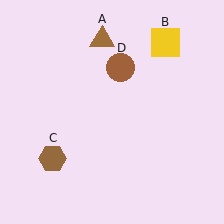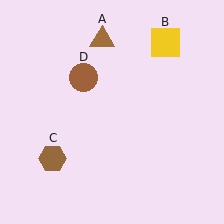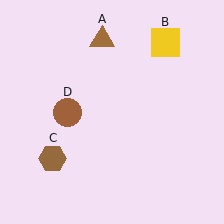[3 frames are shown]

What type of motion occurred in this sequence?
The brown circle (object D) rotated counterclockwise around the center of the scene.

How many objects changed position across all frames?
1 object changed position: brown circle (object D).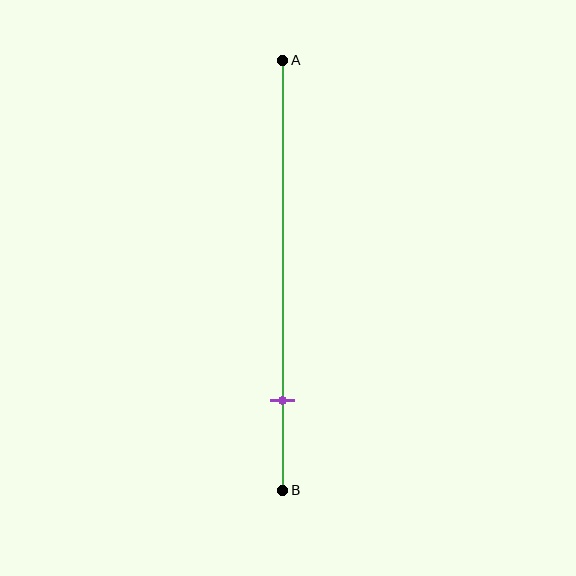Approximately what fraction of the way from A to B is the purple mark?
The purple mark is approximately 80% of the way from A to B.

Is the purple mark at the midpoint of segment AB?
No, the mark is at about 80% from A, not at the 50% midpoint.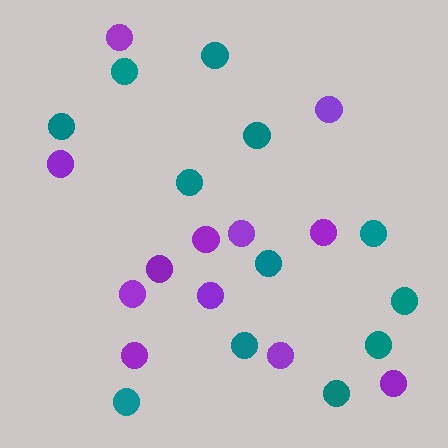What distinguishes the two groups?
There are 2 groups: one group of purple circles (12) and one group of teal circles (12).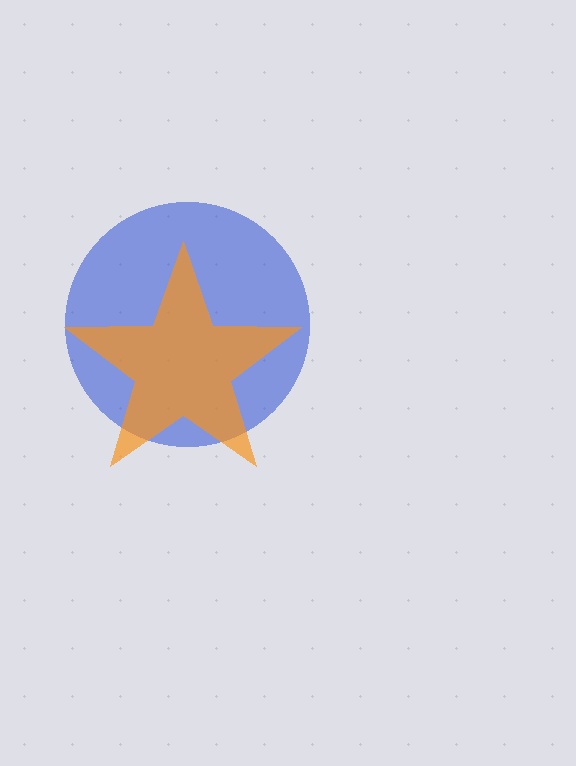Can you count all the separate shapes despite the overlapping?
Yes, there are 2 separate shapes.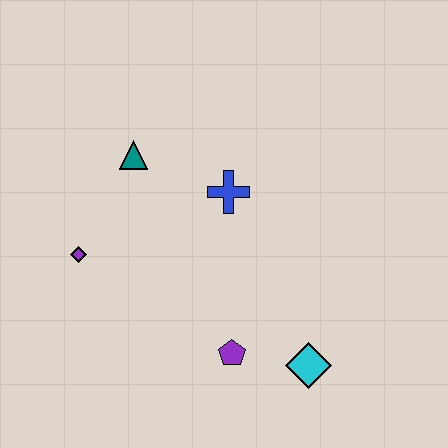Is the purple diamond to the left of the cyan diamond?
Yes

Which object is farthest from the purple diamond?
The cyan diamond is farthest from the purple diamond.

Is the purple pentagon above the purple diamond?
No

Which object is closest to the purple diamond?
The teal triangle is closest to the purple diamond.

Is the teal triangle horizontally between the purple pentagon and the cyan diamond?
No